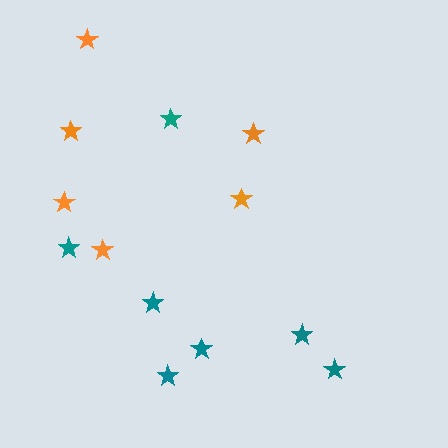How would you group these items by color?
There are 2 groups: one group of orange stars (6) and one group of teal stars (7).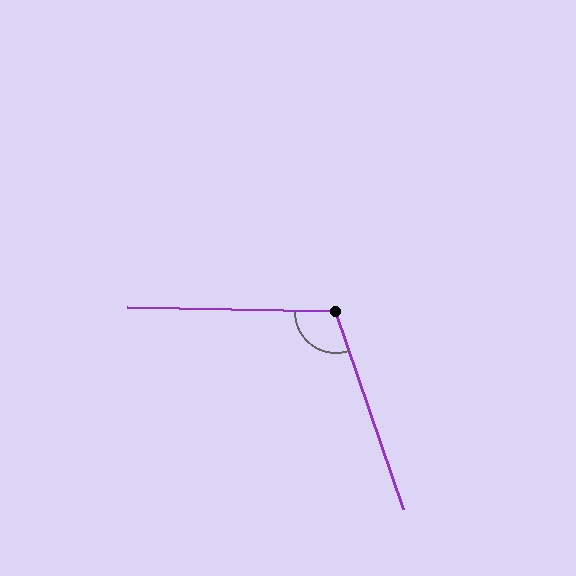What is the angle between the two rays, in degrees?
Approximately 110 degrees.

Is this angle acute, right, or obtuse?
It is obtuse.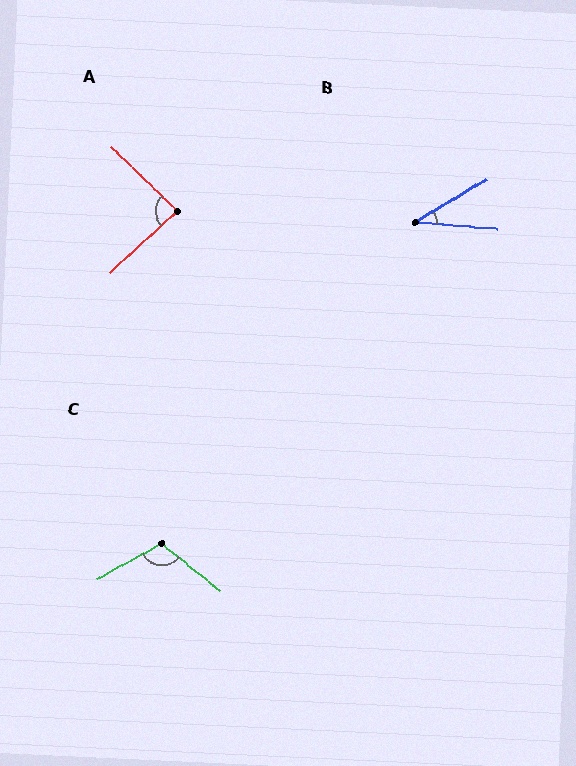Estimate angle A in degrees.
Approximately 87 degrees.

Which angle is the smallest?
B, at approximately 35 degrees.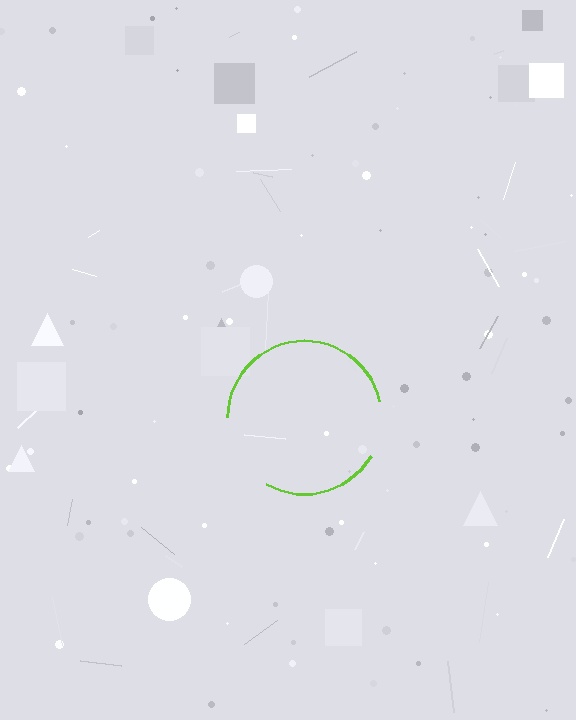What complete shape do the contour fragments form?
The contour fragments form a circle.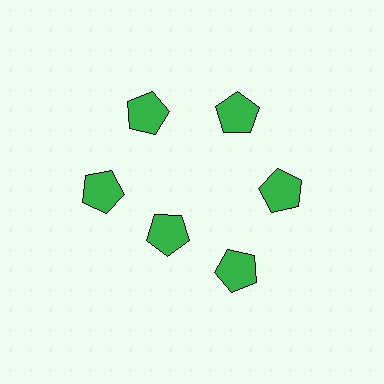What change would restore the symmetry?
The symmetry would be restored by moving it outward, back onto the ring so that all 6 pentagons sit at equal angles and equal distance from the center.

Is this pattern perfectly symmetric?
No. The 6 green pentagons are arranged in a ring, but one element near the 7 o'clock position is pulled inward toward the center, breaking the 6-fold rotational symmetry.